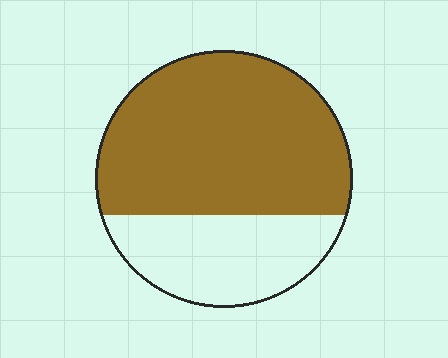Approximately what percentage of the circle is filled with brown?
Approximately 70%.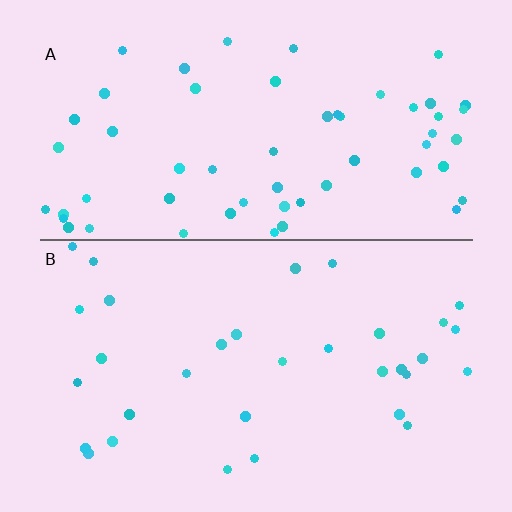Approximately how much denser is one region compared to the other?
Approximately 1.8× — region A over region B.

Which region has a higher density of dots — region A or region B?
A (the top).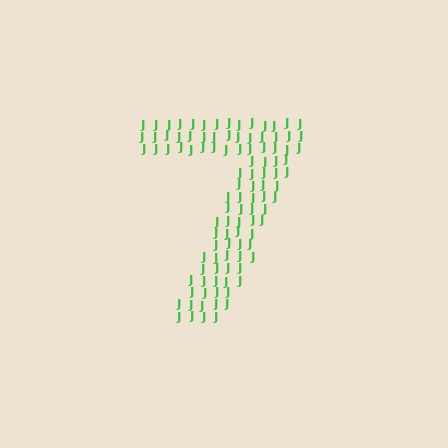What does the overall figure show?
The overall figure shows the digit 7.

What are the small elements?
The small elements are letter J's.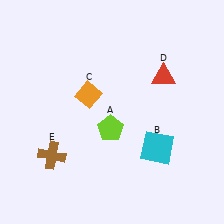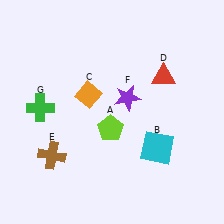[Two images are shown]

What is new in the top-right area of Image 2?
A purple star (F) was added in the top-right area of Image 2.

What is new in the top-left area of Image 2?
A green cross (G) was added in the top-left area of Image 2.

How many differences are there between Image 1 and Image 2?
There are 2 differences between the two images.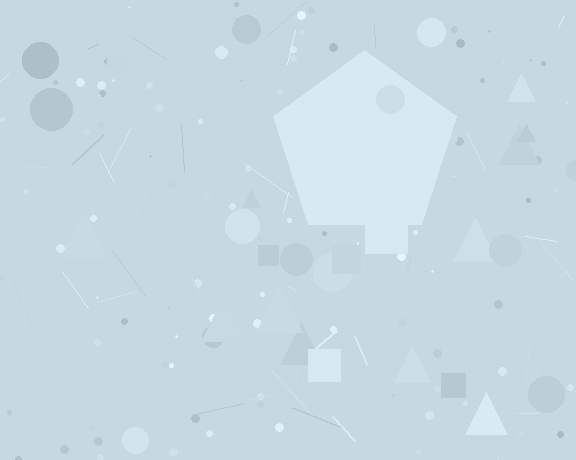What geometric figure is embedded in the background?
A pentagon is embedded in the background.